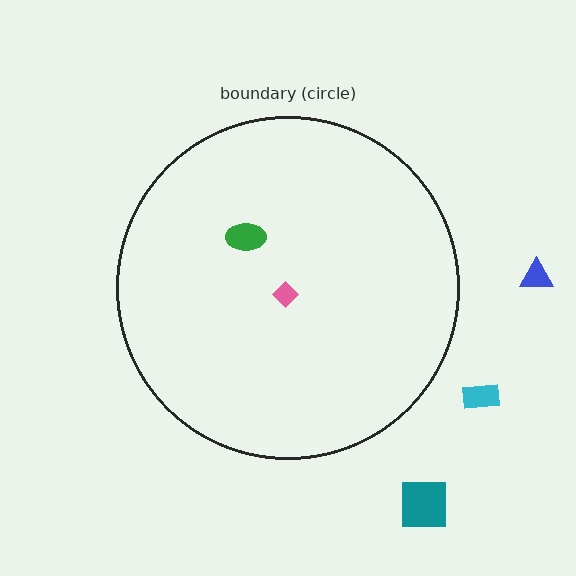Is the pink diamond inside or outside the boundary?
Inside.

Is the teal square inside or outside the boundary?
Outside.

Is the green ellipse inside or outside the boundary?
Inside.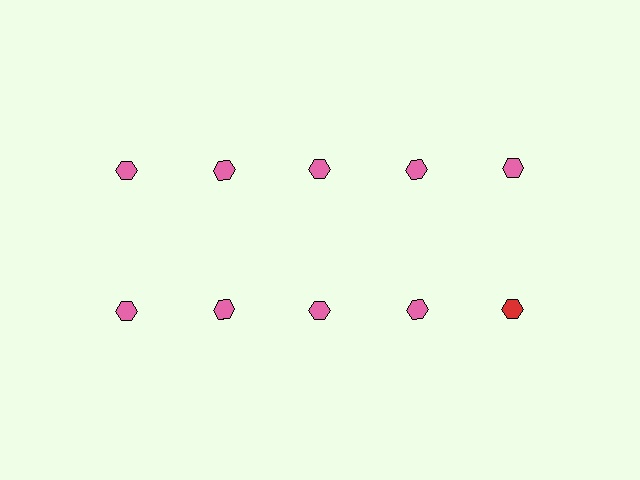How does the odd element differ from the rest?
It has a different color: red instead of pink.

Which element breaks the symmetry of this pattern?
The red hexagon in the second row, rightmost column breaks the symmetry. All other shapes are pink hexagons.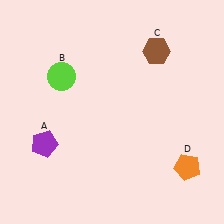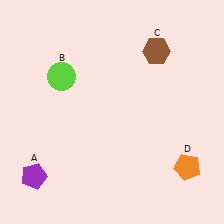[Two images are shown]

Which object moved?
The purple pentagon (A) moved down.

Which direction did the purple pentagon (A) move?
The purple pentagon (A) moved down.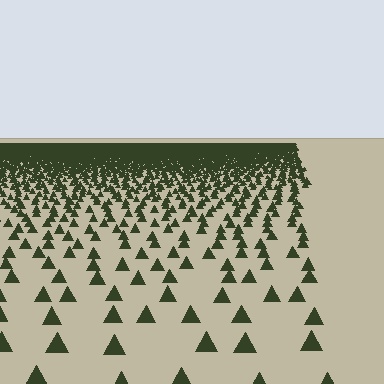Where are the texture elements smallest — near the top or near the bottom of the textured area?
Near the top.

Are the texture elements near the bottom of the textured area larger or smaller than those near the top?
Larger. Near the bottom, elements are closer to the viewer and appear at a bigger on-screen size.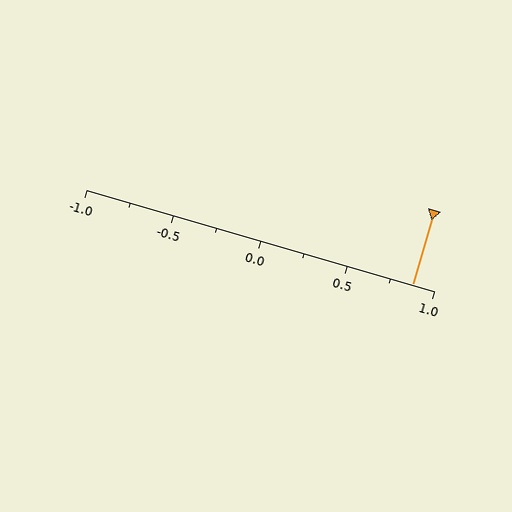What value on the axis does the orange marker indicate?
The marker indicates approximately 0.88.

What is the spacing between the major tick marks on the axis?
The major ticks are spaced 0.5 apart.